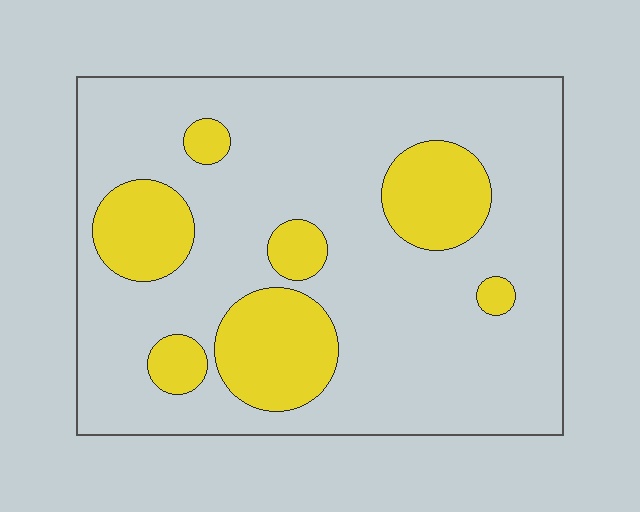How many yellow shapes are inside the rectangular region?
7.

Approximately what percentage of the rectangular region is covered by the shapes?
Approximately 20%.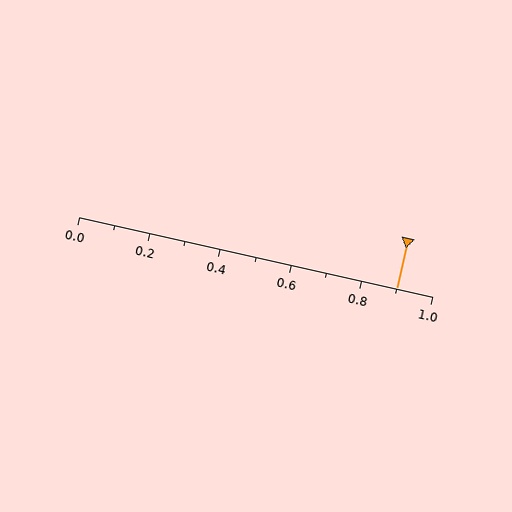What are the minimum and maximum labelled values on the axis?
The axis runs from 0.0 to 1.0.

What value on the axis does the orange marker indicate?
The marker indicates approximately 0.9.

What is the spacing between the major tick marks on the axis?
The major ticks are spaced 0.2 apart.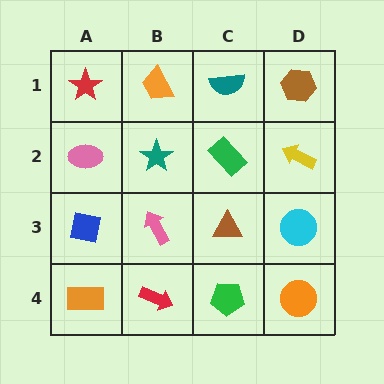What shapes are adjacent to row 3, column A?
A pink ellipse (row 2, column A), an orange rectangle (row 4, column A), a pink arrow (row 3, column B).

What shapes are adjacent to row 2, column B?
An orange trapezoid (row 1, column B), a pink arrow (row 3, column B), a pink ellipse (row 2, column A), a green rectangle (row 2, column C).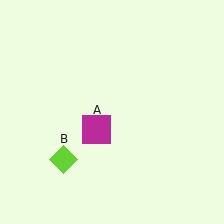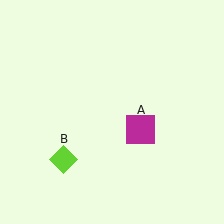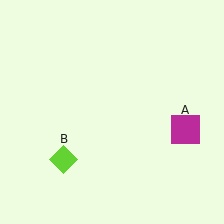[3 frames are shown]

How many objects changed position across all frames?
1 object changed position: magenta square (object A).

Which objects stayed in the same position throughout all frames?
Lime diamond (object B) remained stationary.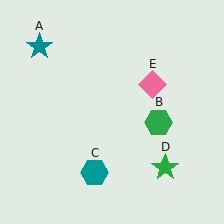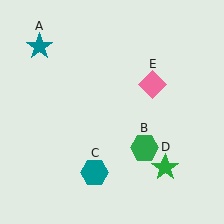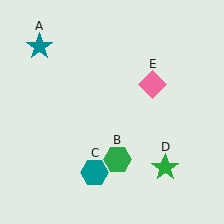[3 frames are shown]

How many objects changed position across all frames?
1 object changed position: green hexagon (object B).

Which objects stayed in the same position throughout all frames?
Teal star (object A) and teal hexagon (object C) and green star (object D) and pink diamond (object E) remained stationary.